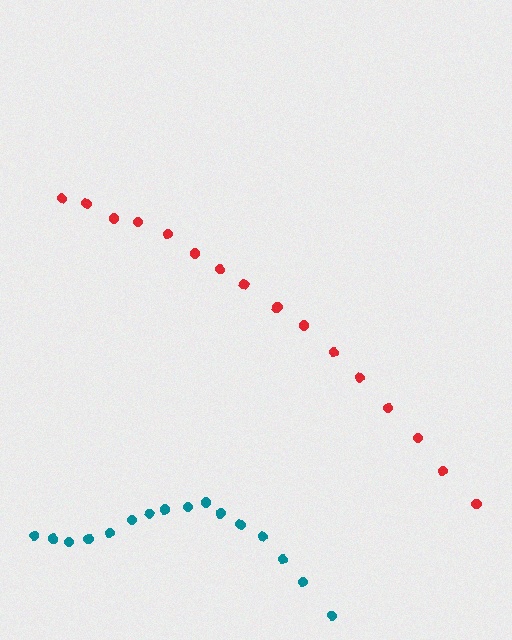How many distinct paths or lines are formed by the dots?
There are 2 distinct paths.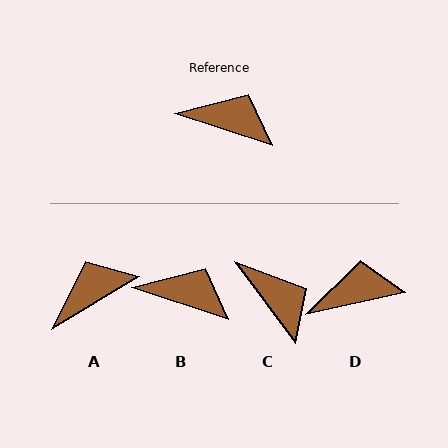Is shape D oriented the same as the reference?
No, it is off by about 30 degrees.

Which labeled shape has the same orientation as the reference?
B.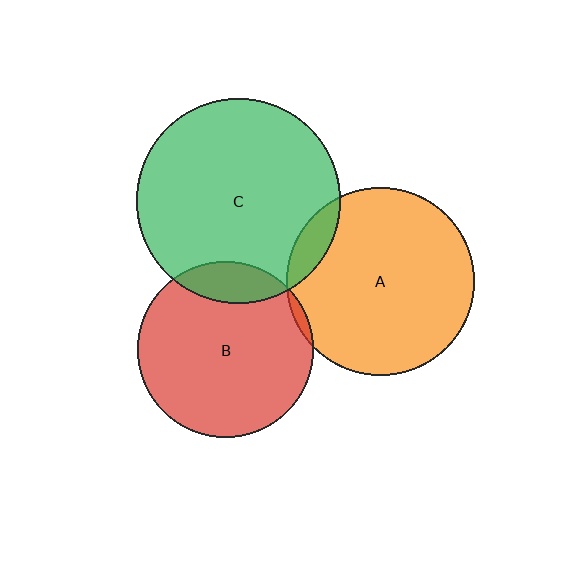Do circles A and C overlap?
Yes.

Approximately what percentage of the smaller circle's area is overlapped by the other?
Approximately 10%.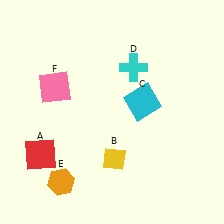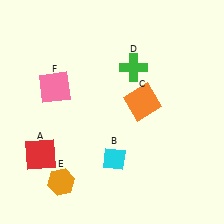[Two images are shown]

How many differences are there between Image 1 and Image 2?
There are 3 differences between the two images.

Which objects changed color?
B changed from yellow to cyan. C changed from cyan to orange. D changed from cyan to green.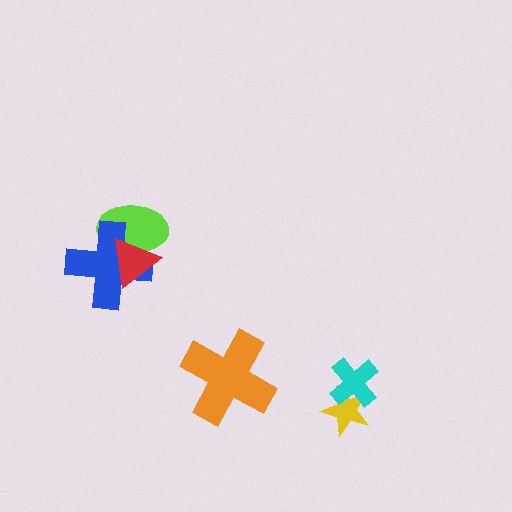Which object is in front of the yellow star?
The cyan cross is in front of the yellow star.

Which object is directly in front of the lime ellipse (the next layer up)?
The blue cross is directly in front of the lime ellipse.